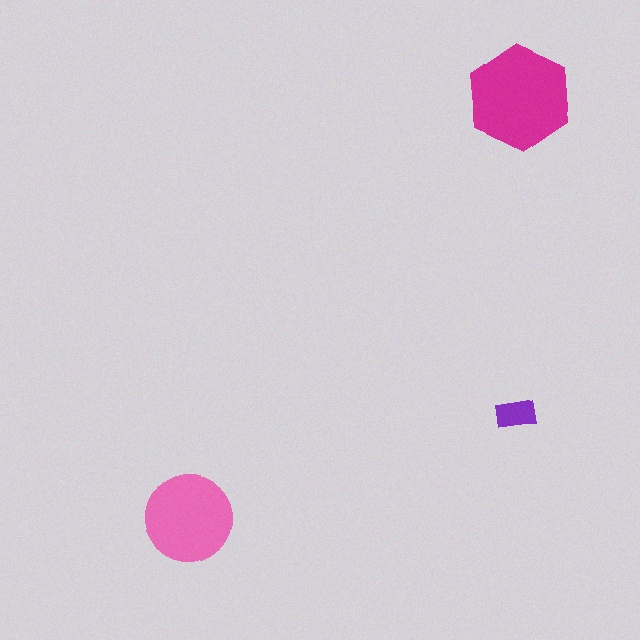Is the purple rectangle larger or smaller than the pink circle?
Smaller.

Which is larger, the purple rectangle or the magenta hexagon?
The magenta hexagon.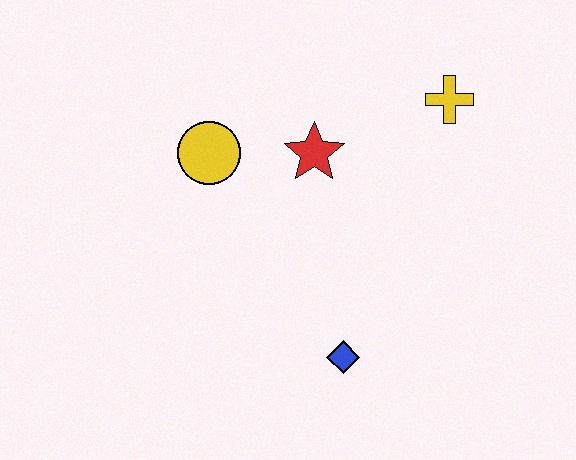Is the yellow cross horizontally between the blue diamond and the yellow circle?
No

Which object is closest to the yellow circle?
The red star is closest to the yellow circle.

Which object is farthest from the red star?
The blue diamond is farthest from the red star.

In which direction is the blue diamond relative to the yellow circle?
The blue diamond is below the yellow circle.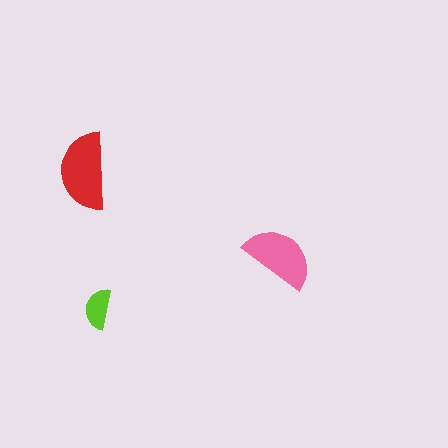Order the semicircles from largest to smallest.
the red one, the pink one, the lime one.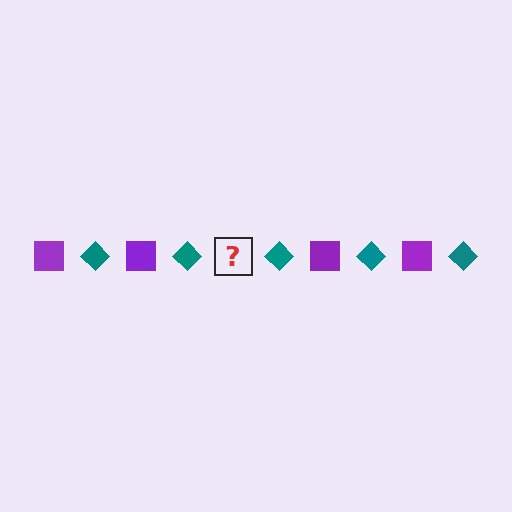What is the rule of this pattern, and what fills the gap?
The rule is that the pattern alternates between purple square and teal diamond. The gap should be filled with a purple square.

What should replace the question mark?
The question mark should be replaced with a purple square.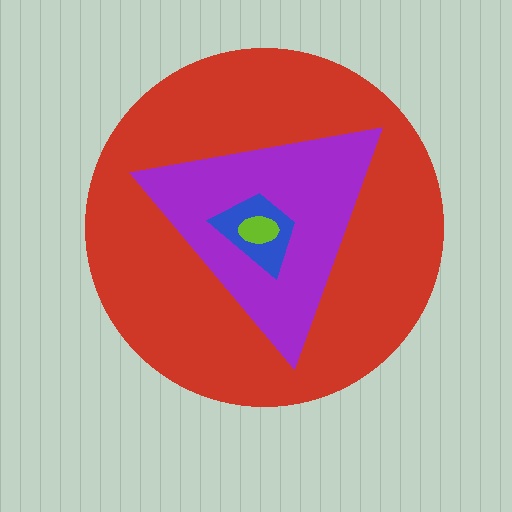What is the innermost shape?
The lime ellipse.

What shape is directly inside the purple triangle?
The blue trapezoid.